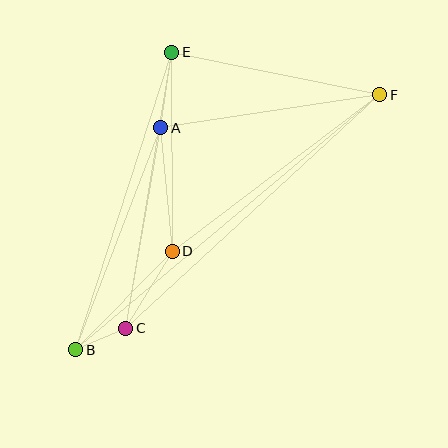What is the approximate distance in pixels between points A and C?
The distance between A and C is approximately 204 pixels.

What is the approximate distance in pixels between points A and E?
The distance between A and E is approximately 76 pixels.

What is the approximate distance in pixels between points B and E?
The distance between B and E is approximately 312 pixels.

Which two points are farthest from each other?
Points B and F are farthest from each other.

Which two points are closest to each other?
Points B and C are closest to each other.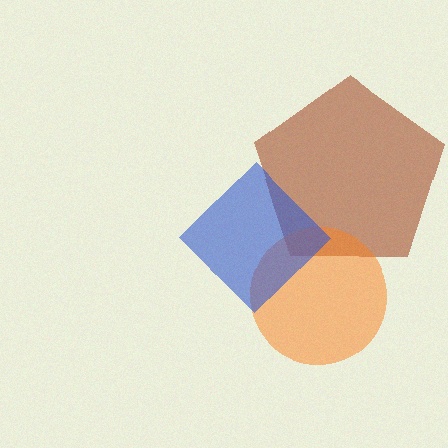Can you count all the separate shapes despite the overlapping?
Yes, there are 3 separate shapes.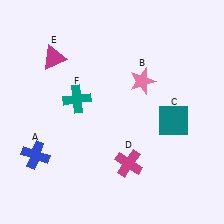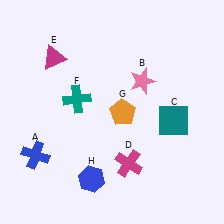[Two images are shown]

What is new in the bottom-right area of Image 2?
An orange pentagon (G) was added in the bottom-right area of Image 2.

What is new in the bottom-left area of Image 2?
A blue hexagon (H) was added in the bottom-left area of Image 2.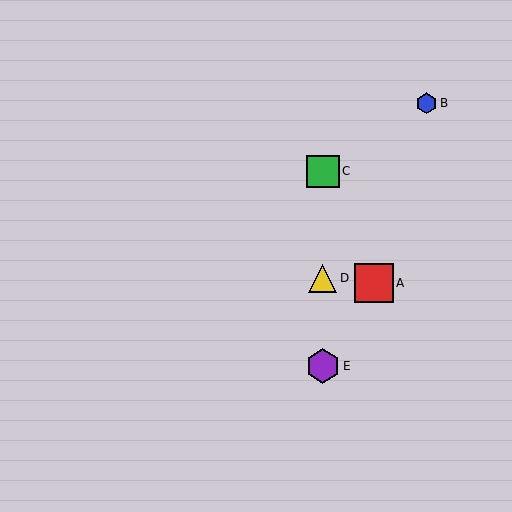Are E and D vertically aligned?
Yes, both are at x≈323.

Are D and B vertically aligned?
No, D is at x≈323 and B is at x≈427.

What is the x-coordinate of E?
Object E is at x≈323.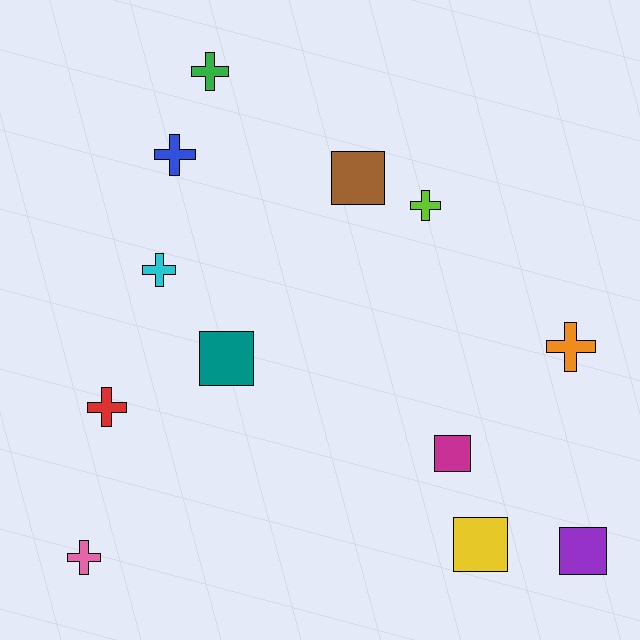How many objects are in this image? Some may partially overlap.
There are 12 objects.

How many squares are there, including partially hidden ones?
There are 5 squares.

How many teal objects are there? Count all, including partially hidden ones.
There is 1 teal object.